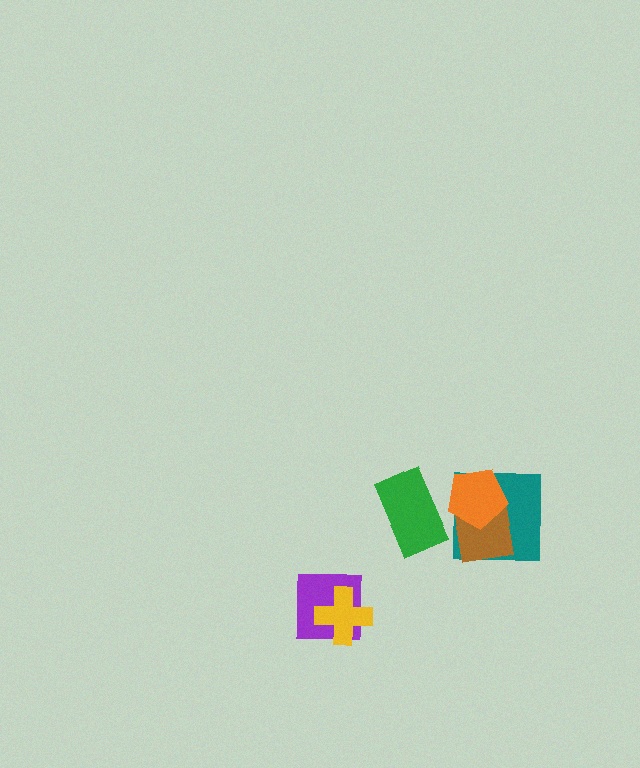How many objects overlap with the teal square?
2 objects overlap with the teal square.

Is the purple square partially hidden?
Yes, it is partially covered by another shape.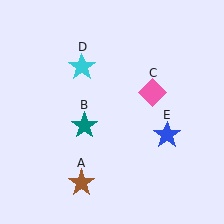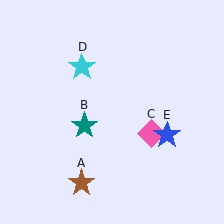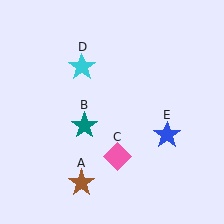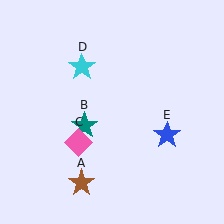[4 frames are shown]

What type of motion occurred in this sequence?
The pink diamond (object C) rotated clockwise around the center of the scene.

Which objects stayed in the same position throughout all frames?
Brown star (object A) and teal star (object B) and cyan star (object D) and blue star (object E) remained stationary.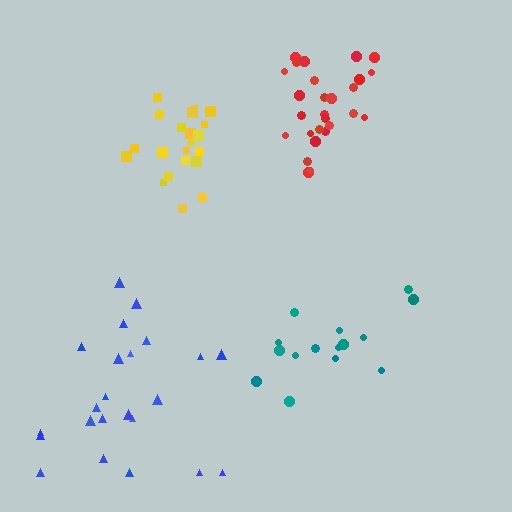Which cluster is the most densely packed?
Red.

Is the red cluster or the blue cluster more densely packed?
Red.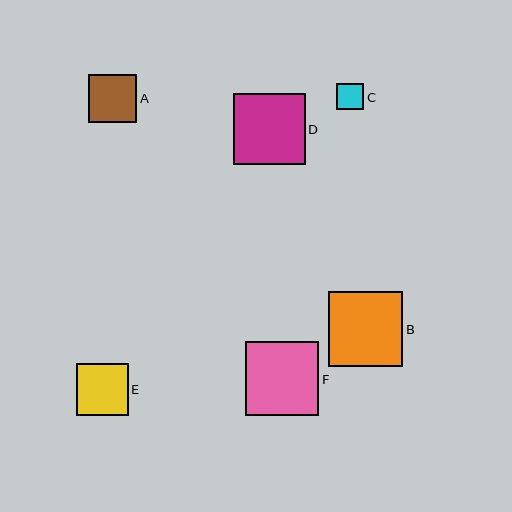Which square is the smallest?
Square C is the smallest with a size of approximately 27 pixels.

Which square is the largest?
Square B is the largest with a size of approximately 74 pixels.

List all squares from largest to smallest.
From largest to smallest: B, F, D, E, A, C.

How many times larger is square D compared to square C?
Square D is approximately 2.7 times the size of square C.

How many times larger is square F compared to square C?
Square F is approximately 2.7 times the size of square C.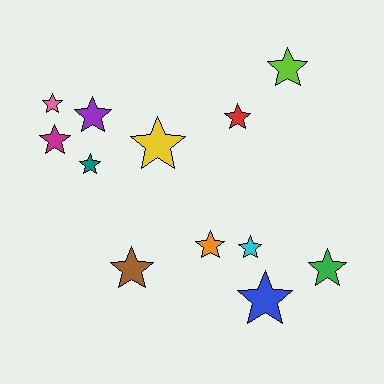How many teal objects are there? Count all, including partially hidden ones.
There is 1 teal object.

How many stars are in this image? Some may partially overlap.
There are 12 stars.